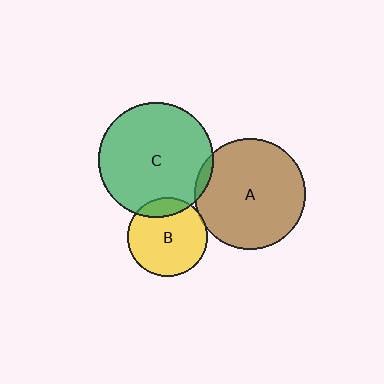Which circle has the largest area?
Circle C (green).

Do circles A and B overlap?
Yes.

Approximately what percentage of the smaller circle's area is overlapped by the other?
Approximately 5%.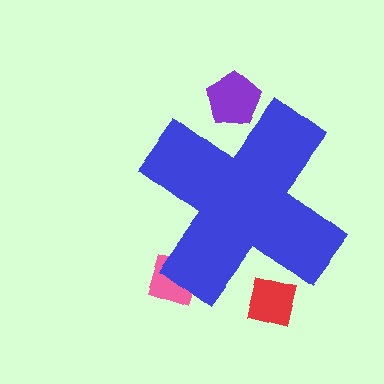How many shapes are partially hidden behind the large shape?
3 shapes are partially hidden.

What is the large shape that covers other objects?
A blue cross.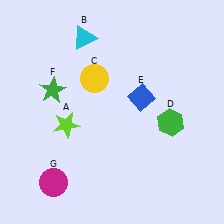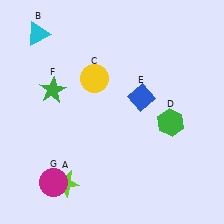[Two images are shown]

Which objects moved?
The objects that moved are: the lime star (A), the cyan triangle (B).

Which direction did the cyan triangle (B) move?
The cyan triangle (B) moved left.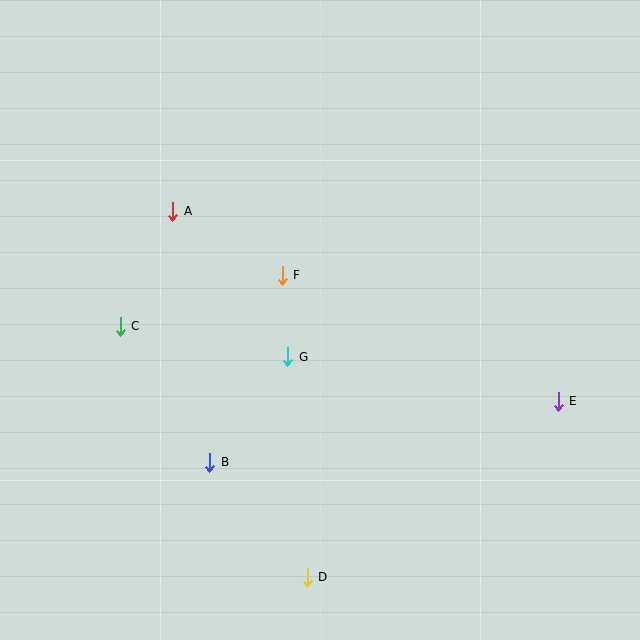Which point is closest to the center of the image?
Point G at (288, 357) is closest to the center.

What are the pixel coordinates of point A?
Point A is at (173, 211).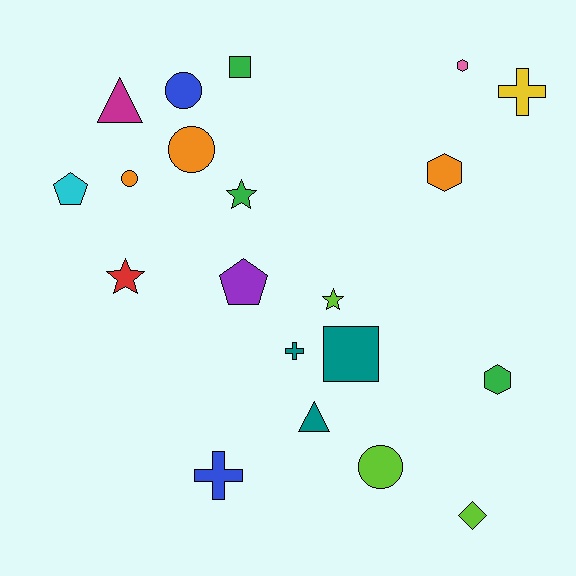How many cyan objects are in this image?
There is 1 cyan object.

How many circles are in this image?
There are 4 circles.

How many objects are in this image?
There are 20 objects.